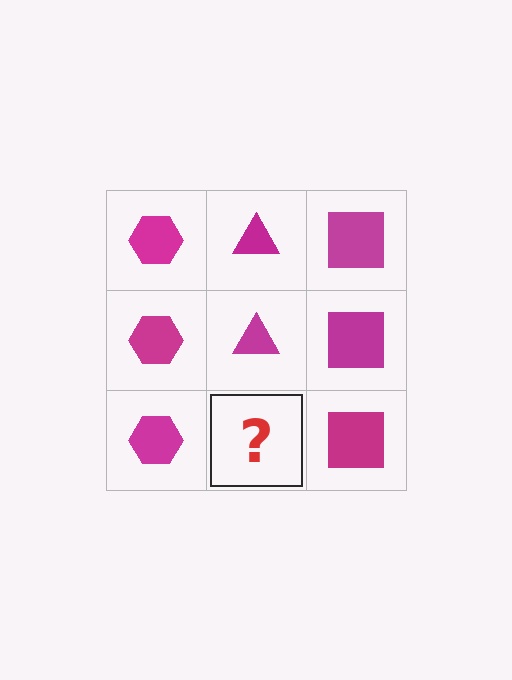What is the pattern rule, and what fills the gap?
The rule is that each column has a consistent shape. The gap should be filled with a magenta triangle.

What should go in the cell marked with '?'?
The missing cell should contain a magenta triangle.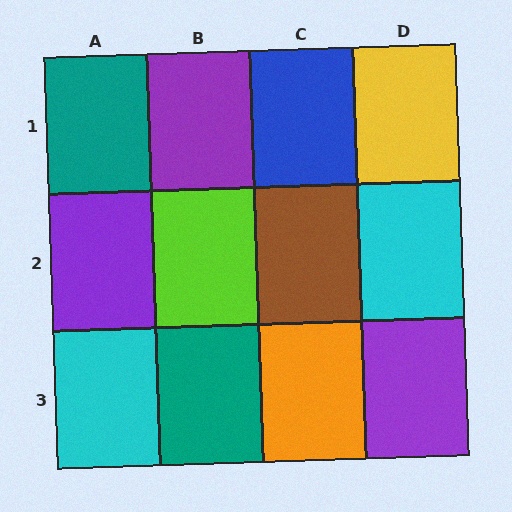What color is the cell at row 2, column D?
Cyan.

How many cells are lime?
1 cell is lime.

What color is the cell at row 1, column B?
Purple.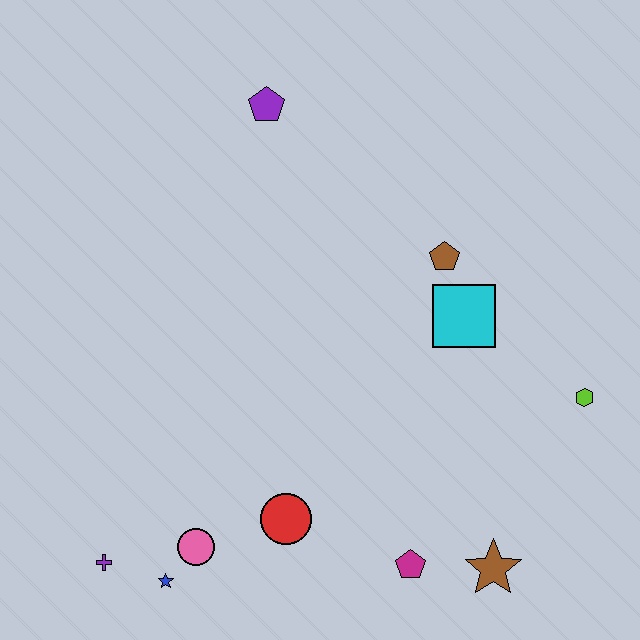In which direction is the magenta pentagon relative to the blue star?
The magenta pentagon is to the right of the blue star.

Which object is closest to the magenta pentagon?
The brown star is closest to the magenta pentagon.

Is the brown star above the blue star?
Yes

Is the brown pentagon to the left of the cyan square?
Yes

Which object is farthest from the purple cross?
The lime hexagon is farthest from the purple cross.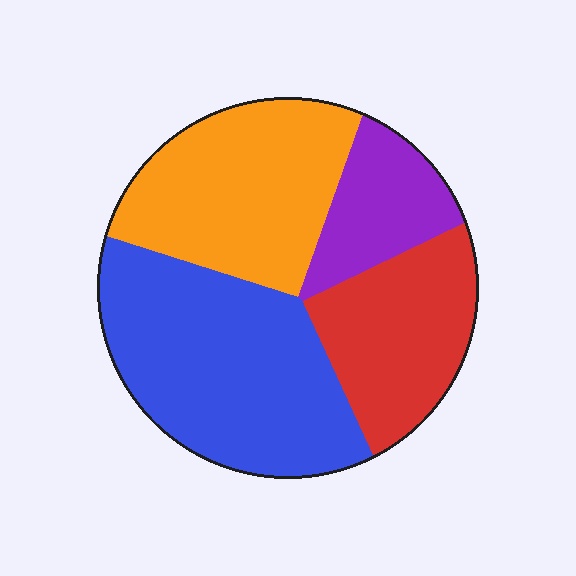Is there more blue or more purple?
Blue.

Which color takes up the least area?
Purple, at roughly 15%.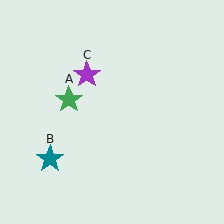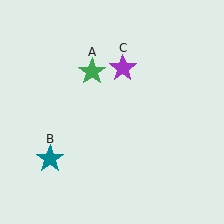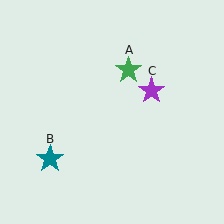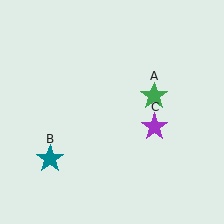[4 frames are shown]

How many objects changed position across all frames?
2 objects changed position: green star (object A), purple star (object C).